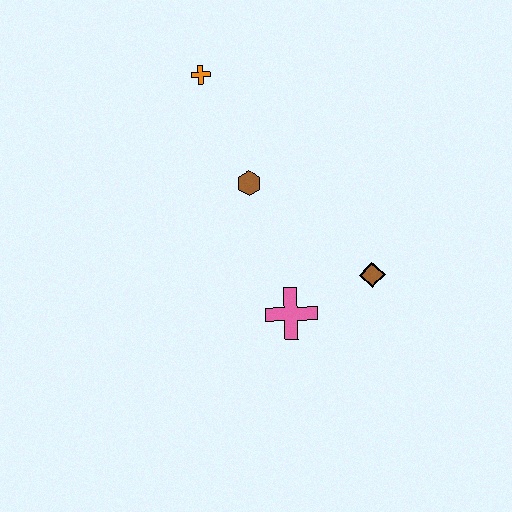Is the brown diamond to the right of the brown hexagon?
Yes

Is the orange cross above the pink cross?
Yes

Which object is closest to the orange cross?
The brown hexagon is closest to the orange cross.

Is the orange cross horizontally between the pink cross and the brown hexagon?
No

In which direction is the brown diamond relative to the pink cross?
The brown diamond is to the right of the pink cross.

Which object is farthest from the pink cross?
The orange cross is farthest from the pink cross.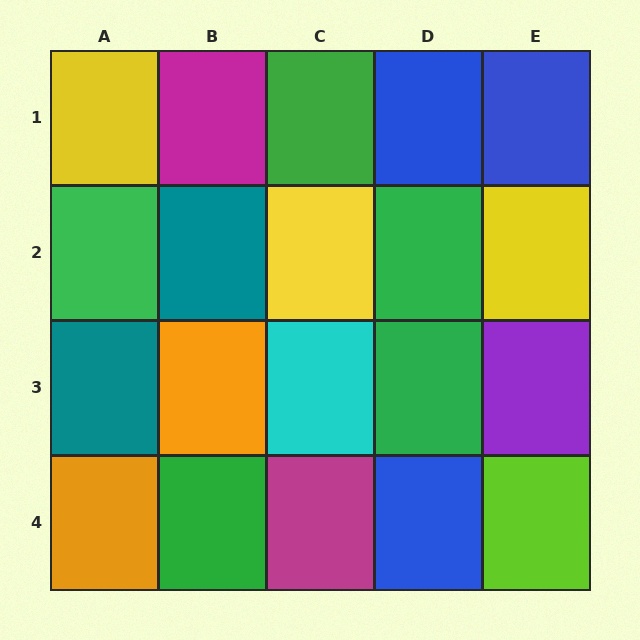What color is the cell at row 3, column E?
Purple.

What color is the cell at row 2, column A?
Green.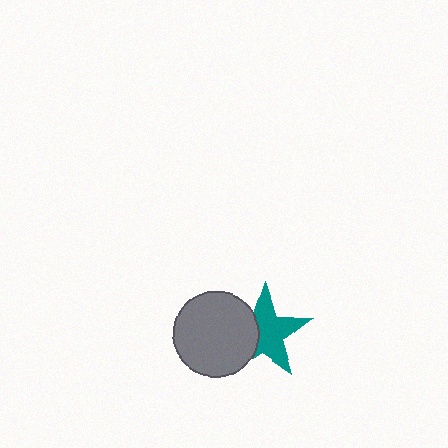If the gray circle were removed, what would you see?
You would see the complete teal star.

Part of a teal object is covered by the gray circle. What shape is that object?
It is a star.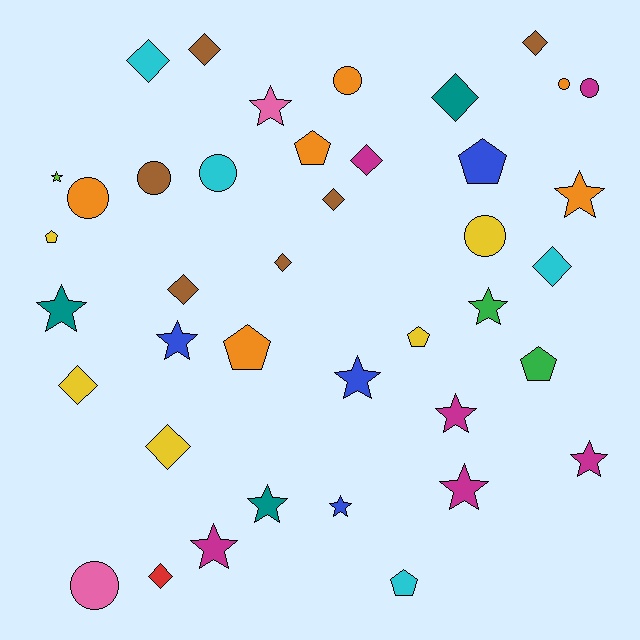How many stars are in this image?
There are 13 stars.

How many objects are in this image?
There are 40 objects.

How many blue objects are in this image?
There are 4 blue objects.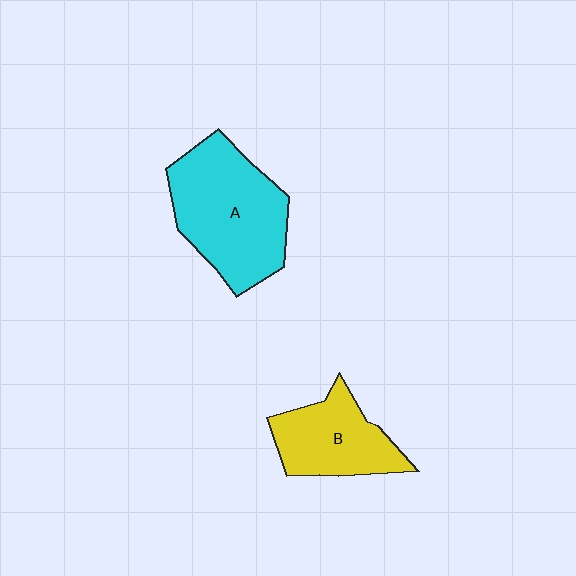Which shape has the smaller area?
Shape B (yellow).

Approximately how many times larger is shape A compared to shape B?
Approximately 1.6 times.